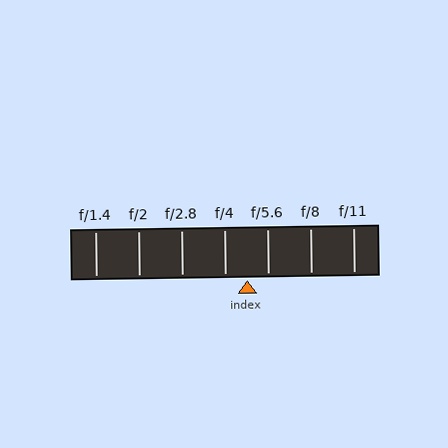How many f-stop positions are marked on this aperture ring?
There are 7 f-stop positions marked.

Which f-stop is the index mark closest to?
The index mark is closest to f/5.6.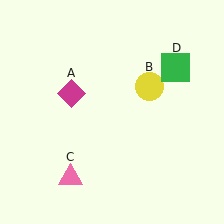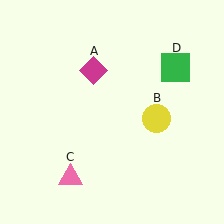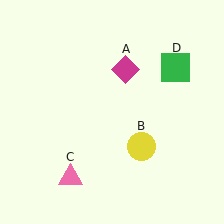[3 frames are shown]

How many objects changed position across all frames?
2 objects changed position: magenta diamond (object A), yellow circle (object B).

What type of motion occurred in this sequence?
The magenta diamond (object A), yellow circle (object B) rotated clockwise around the center of the scene.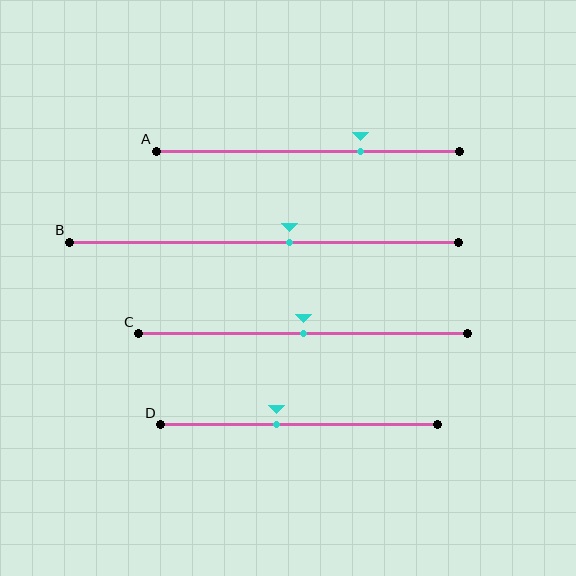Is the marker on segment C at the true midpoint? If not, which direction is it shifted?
Yes, the marker on segment C is at the true midpoint.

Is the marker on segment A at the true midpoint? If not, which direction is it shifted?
No, the marker on segment A is shifted to the right by about 17% of the segment length.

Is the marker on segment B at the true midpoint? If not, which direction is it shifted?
No, the marker on segment B is shifted to the right by about 7% of the segment length.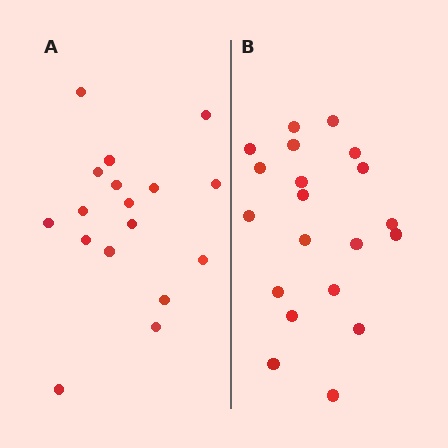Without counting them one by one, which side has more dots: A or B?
Region B (the right region) has more dots.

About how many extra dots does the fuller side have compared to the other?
Region B has just a few more — roughly 2 or 3 more dots than region A.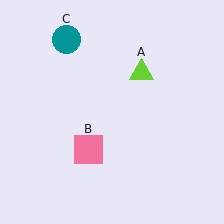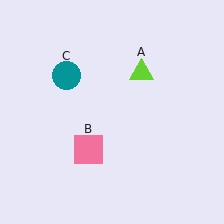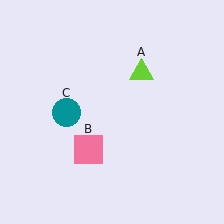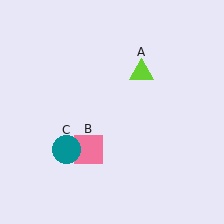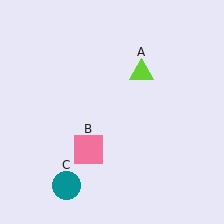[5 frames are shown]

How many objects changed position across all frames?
1 object changed position: teal circle (object C).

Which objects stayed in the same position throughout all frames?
Lime triangle (object A) and pink square (object B) remained stationary.